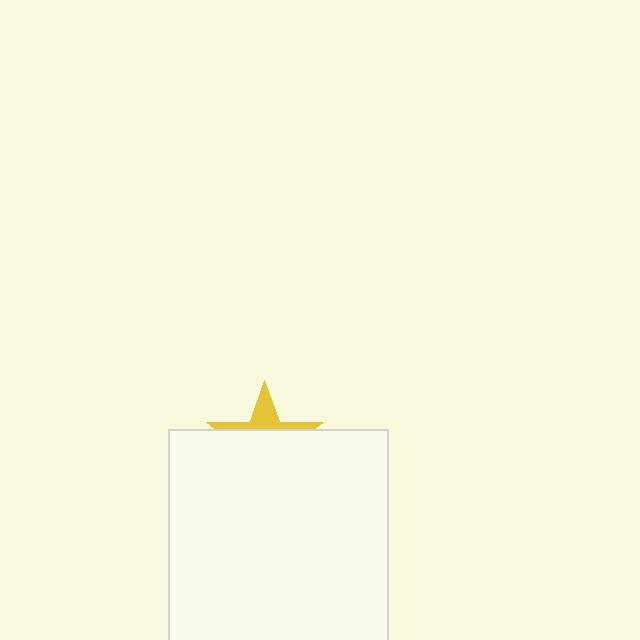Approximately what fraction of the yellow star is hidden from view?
Roughly 67% of the yellow star is hidden behind the white rectangle.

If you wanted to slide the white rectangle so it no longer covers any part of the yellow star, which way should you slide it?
Slide it down — that is the most direct way to separate the two shapes.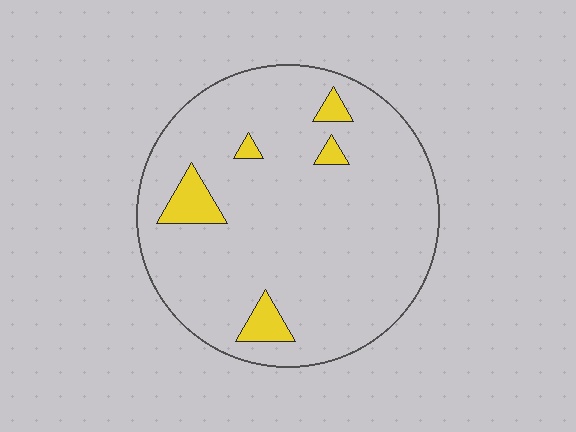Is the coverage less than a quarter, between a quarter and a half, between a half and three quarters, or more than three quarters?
Less than a quarter.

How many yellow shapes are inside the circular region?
5.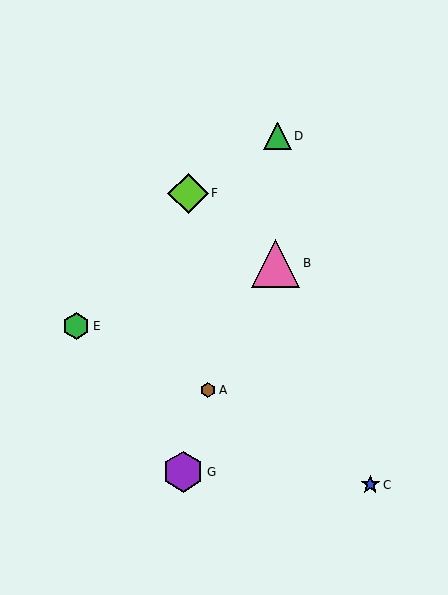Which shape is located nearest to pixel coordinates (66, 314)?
The green hexagon (labeled E) at (76, 326) is nearest to that location.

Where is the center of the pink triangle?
The center of the pink triangle is at (275, 263).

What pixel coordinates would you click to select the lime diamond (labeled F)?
Click at (188, 193) to select the lime diamond F.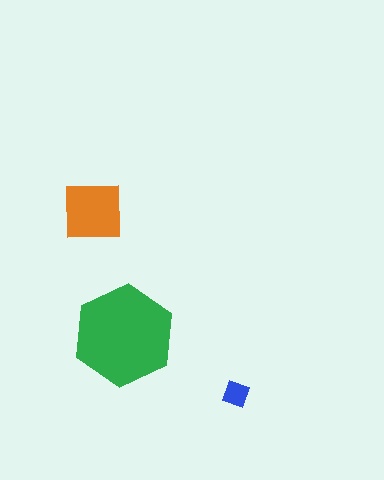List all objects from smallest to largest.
The blue diamond, the orange square, the green hexagon.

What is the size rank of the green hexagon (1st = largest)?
1st.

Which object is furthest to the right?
The blue diamond is rightmost.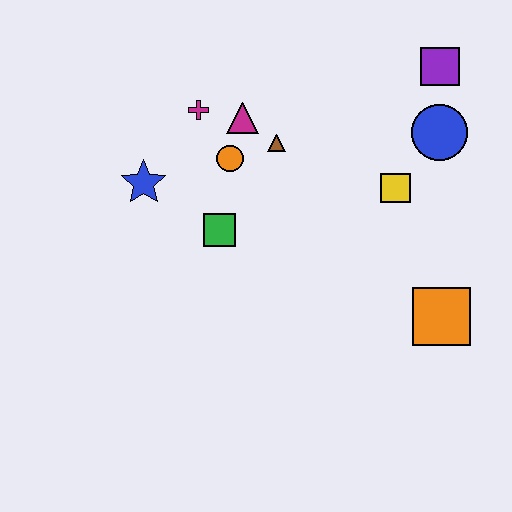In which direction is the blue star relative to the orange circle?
The blue star is to the left of the orange circle.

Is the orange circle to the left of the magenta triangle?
Yes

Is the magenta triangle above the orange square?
Yes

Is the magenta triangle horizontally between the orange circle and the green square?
No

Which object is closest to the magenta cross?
The magenta triangle is closest to the magenta cross.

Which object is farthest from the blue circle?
The blue star is farthest from the blue circle.